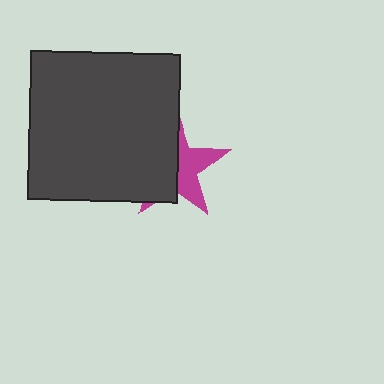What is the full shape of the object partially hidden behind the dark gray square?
The partially hidden object is a magenta star.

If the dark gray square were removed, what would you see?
You would see the complete magenta star.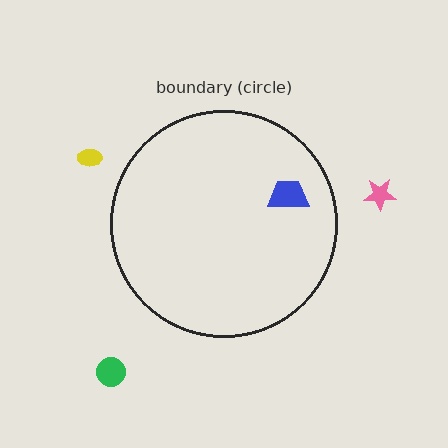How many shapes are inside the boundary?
1 inside, 3 outside.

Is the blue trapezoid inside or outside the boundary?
Inside.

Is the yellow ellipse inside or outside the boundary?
Outside.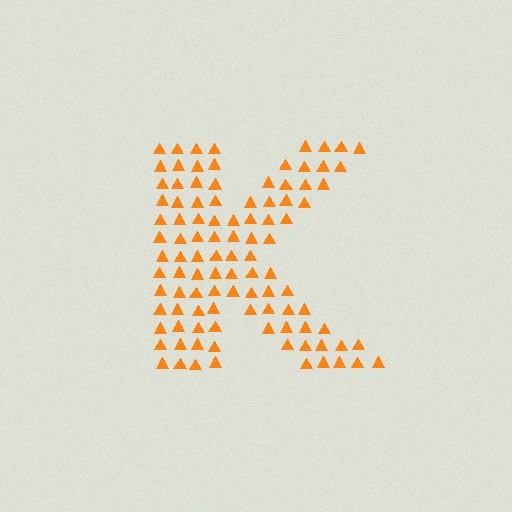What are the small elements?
The small elements are triangles.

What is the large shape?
The large shape is the letter K.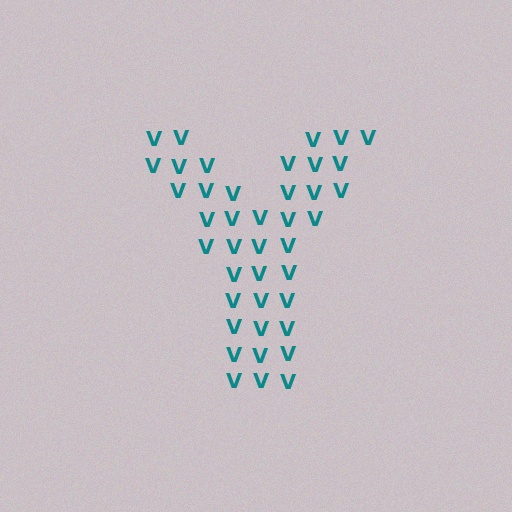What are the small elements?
The small elements are letter V's.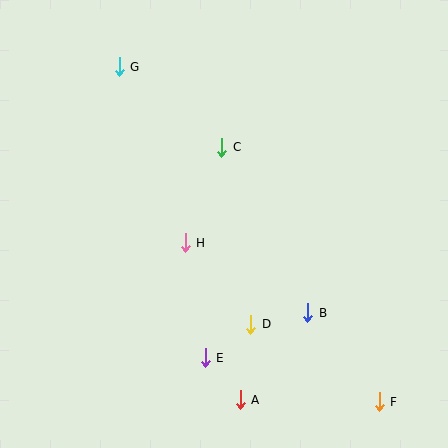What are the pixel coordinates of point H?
Point H is at (185, 243).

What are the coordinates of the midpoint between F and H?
The midpoint between F and H is at (282, 322).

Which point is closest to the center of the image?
Point H at (185, 243) is closest to the center.